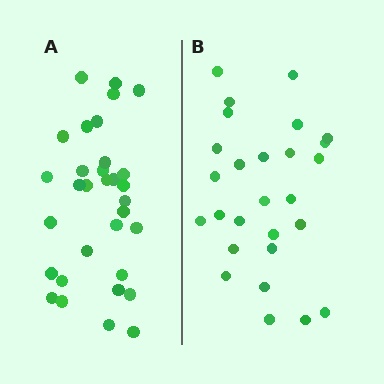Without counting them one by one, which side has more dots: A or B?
Region A (the left region) has more dots.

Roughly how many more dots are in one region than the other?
Region A has about 5 more dots than region B.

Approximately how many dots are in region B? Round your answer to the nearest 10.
About 30 dots. (The exact count is 27, which rounds to 30.)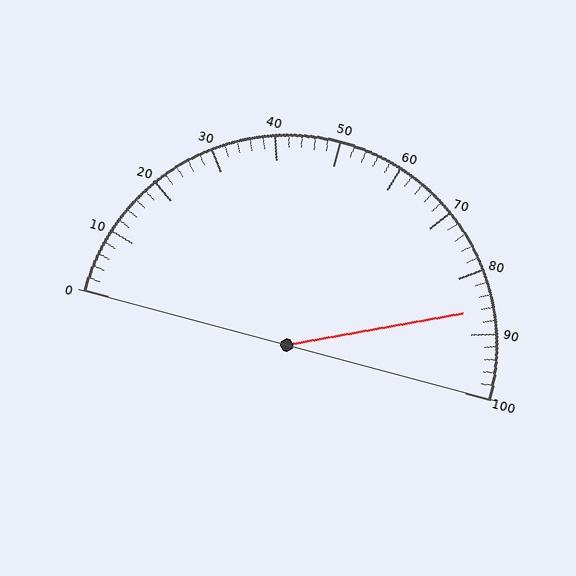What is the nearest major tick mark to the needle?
The nearest major tick mark is 90.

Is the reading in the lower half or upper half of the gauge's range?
The reading is in the upper half of the range (0 to 100).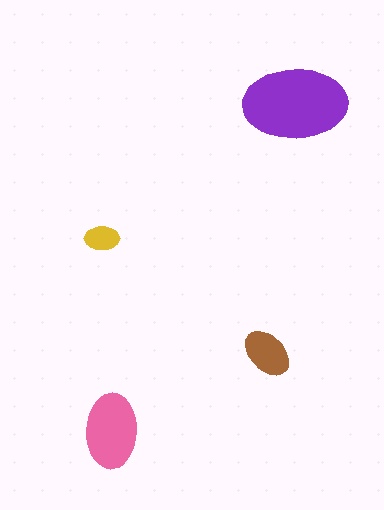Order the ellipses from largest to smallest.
the purple one, the pink one, the brown one, the yellow one.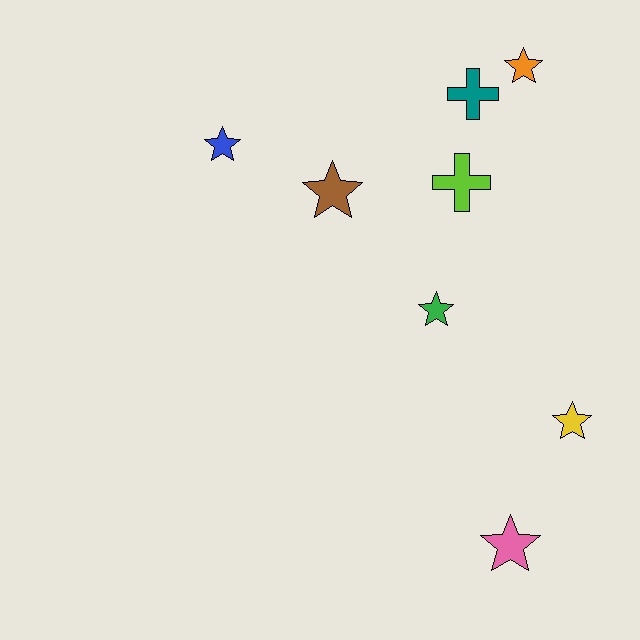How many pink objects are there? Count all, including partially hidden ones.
There is 1 pink object.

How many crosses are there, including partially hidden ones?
There are 2 crosses.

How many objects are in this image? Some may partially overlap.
There are 8 objects.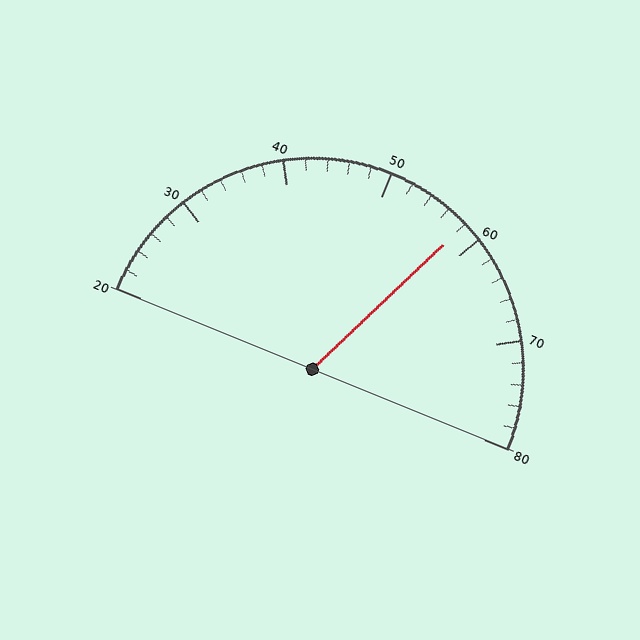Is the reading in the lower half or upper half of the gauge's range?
The reading is in the upper half of the range (20 to 80).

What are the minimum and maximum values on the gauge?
The gauge ranges from 20 to 80.